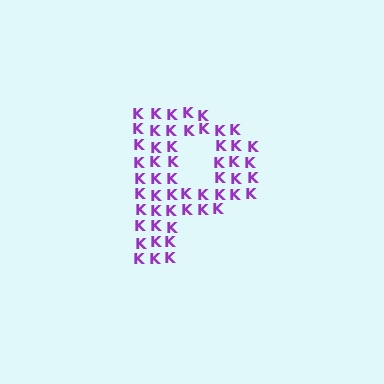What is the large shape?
The large shape is the letter P.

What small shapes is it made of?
It is made of small letter K's.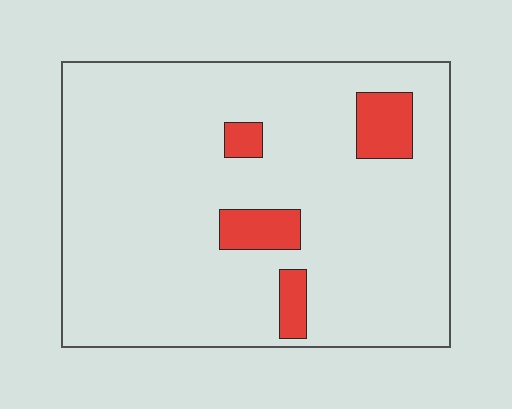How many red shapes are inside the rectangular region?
4.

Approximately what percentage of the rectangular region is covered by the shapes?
Approximately 10%.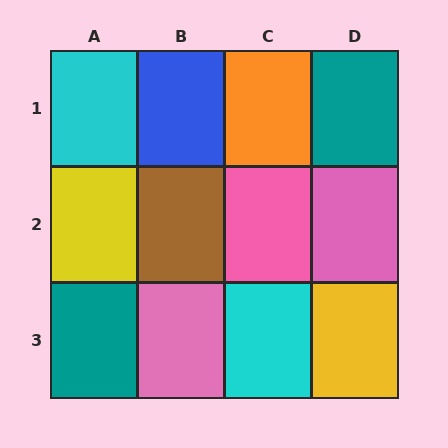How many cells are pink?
3 cells are pink.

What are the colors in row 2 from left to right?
Yellow, brown, pink, pink.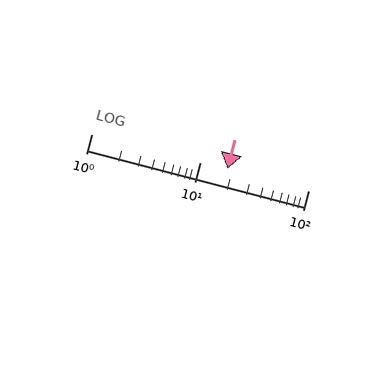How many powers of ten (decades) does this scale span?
The scale spans 2 decades, from 1 to 100.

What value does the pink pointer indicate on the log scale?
The pointer indicates approximately 18.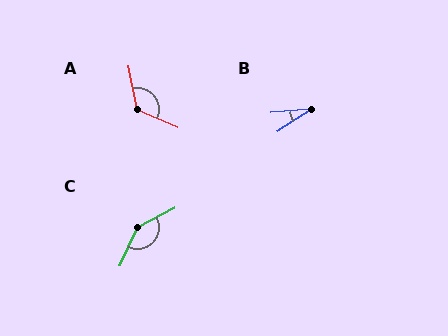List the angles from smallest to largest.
B (28°), A (124°), C (143°).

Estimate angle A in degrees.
Approximately 124 degrees.